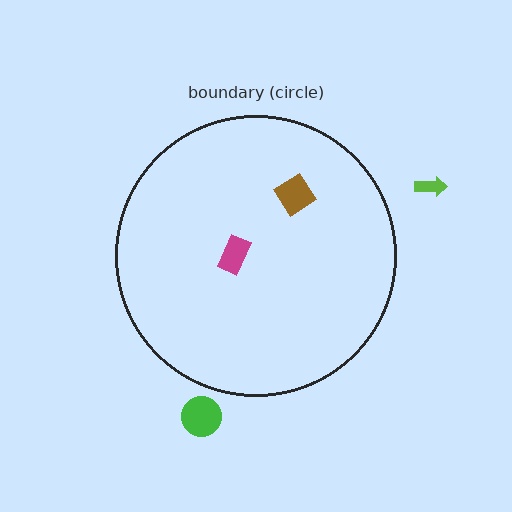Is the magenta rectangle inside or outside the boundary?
Inside.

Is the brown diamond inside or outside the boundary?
Inside.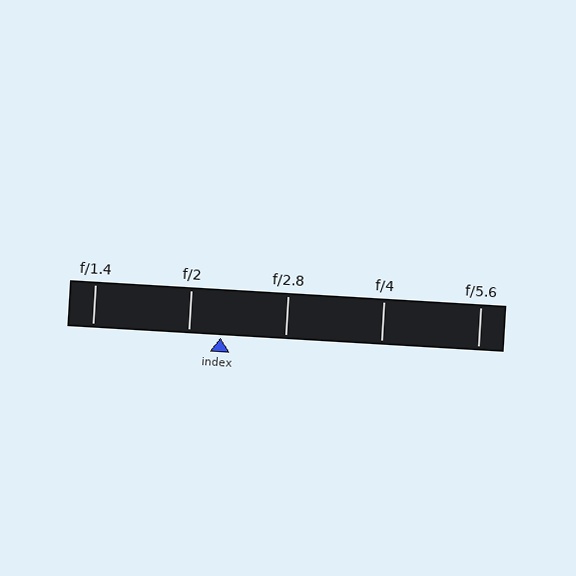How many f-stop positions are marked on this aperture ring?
There are 5 f-stop positions marked.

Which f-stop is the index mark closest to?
The index mark is closest to f/2.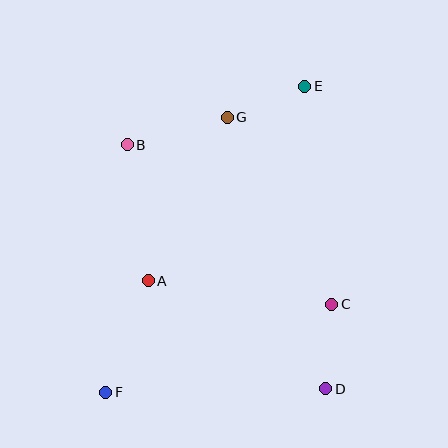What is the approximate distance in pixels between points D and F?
The distance between D and F is approximately 221 pixels.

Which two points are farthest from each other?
Points E and F are farthest from each other.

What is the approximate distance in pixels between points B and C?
The distance between B and C is approximately 259 pixels.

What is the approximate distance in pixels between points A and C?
The distance between A and C is approximately 185 pixels.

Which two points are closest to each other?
Points E and G are closest to each other.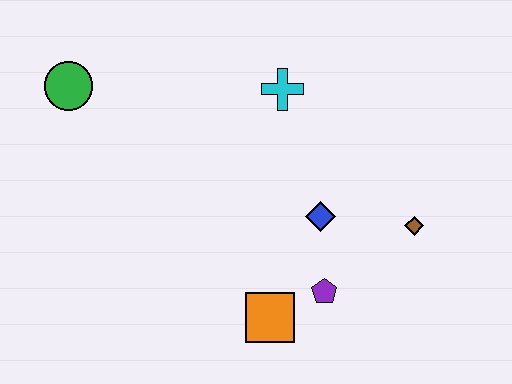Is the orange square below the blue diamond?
Yes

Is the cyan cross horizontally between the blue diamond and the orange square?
Yes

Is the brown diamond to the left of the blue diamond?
No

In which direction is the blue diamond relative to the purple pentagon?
The blue diamond is above the purple pentagon.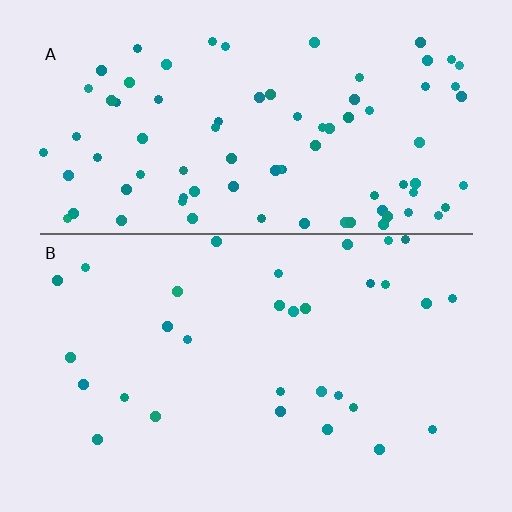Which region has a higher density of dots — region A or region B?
A (the top).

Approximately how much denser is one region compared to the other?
Approximately 2.7× — region A over region B.